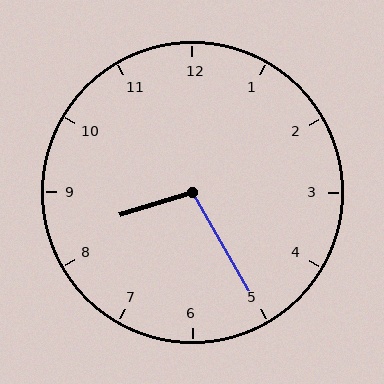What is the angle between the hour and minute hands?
Approximately 102 degrees.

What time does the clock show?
8:25.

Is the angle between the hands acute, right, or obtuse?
It is obtuse.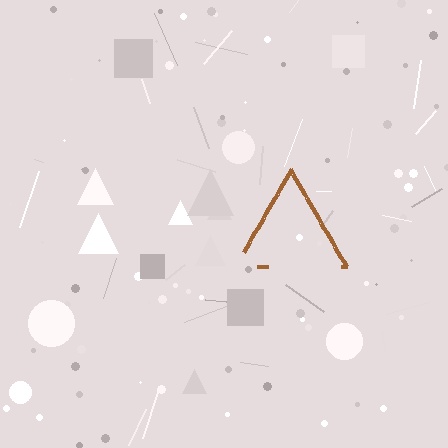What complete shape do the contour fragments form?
The contour fragments form a triangle.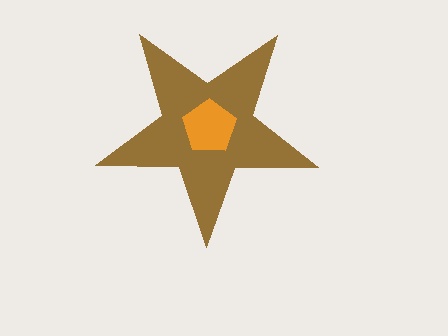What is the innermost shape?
The orange pentagon.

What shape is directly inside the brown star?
The orange pentagon.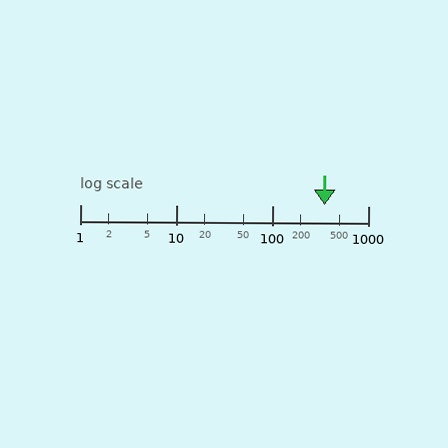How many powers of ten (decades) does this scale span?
The scale spans 3 decades, from 1 to 1000.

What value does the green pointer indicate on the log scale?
The pointer indicates approximately 350.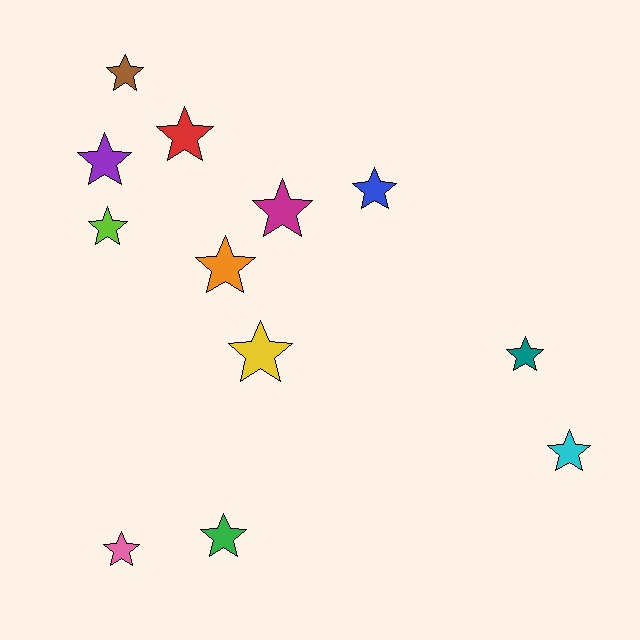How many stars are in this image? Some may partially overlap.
There are 12 stars.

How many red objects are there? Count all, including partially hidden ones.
There is 1 red object.